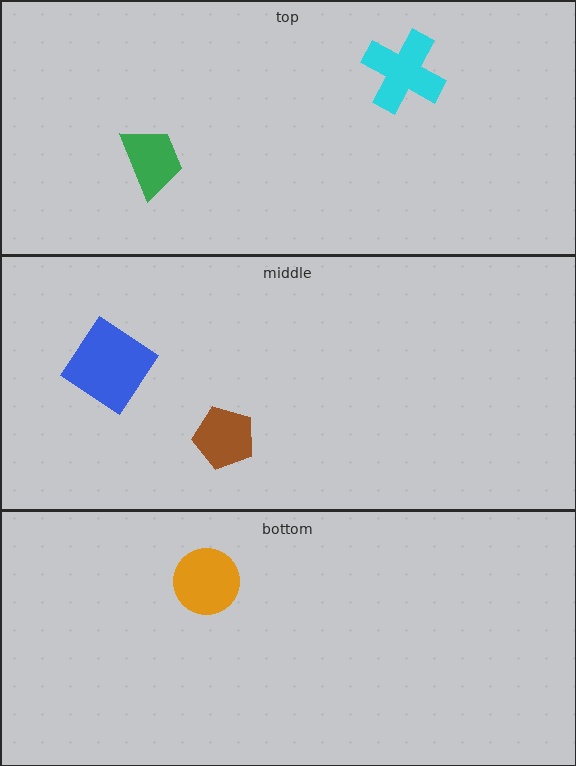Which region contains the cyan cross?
The top region.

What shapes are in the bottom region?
The orange circle.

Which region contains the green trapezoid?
The top region.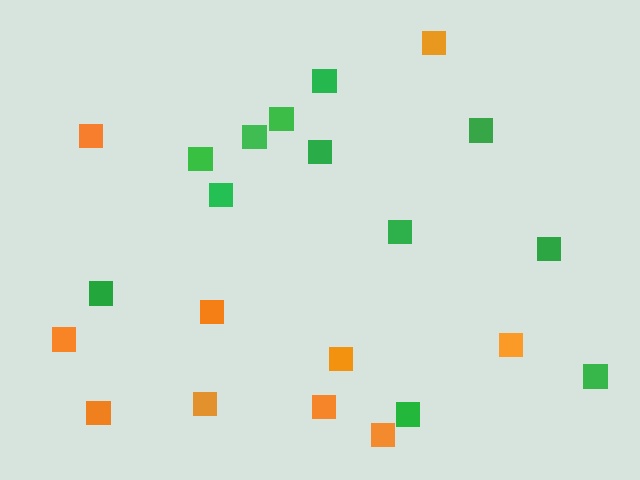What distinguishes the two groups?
There are 2 groups: one group of orange squares (10) and one group of green squares (12).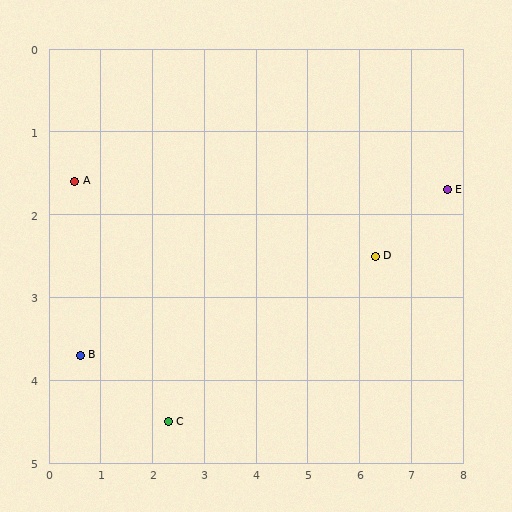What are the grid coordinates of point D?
Point D is at approximately (6.3, 2.5).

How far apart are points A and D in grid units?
Points A and D are about 5.9 grid units apart.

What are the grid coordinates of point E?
Point E is at approximately (7.7, 1.7).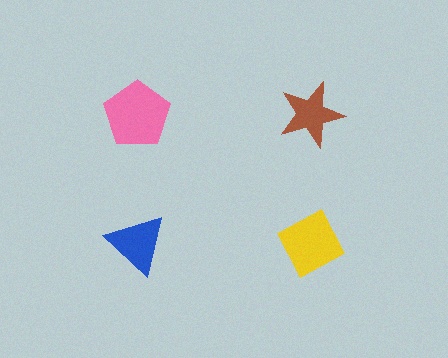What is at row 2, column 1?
A blue triangle.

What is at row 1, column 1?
A pink pentagon.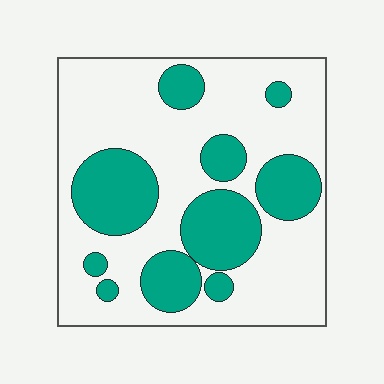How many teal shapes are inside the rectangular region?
10.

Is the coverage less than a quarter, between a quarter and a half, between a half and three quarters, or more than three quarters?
Between a quarter and a half.